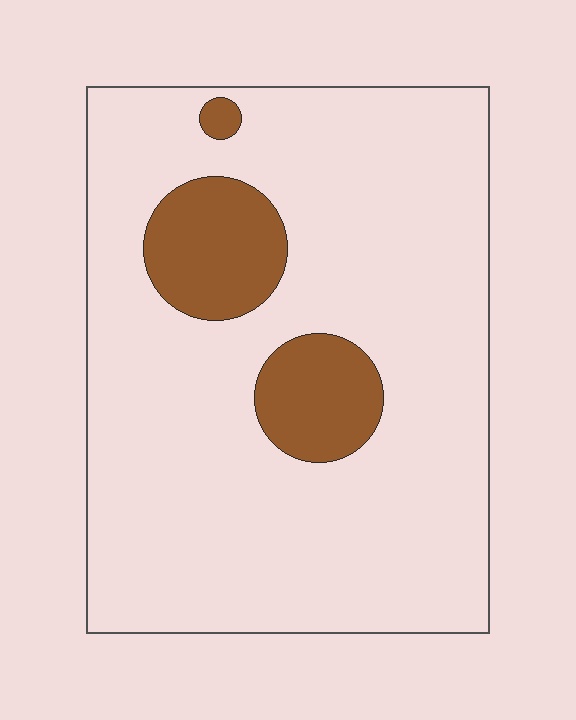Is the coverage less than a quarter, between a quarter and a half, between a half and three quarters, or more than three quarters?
Less than a quarter.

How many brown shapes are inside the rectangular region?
3.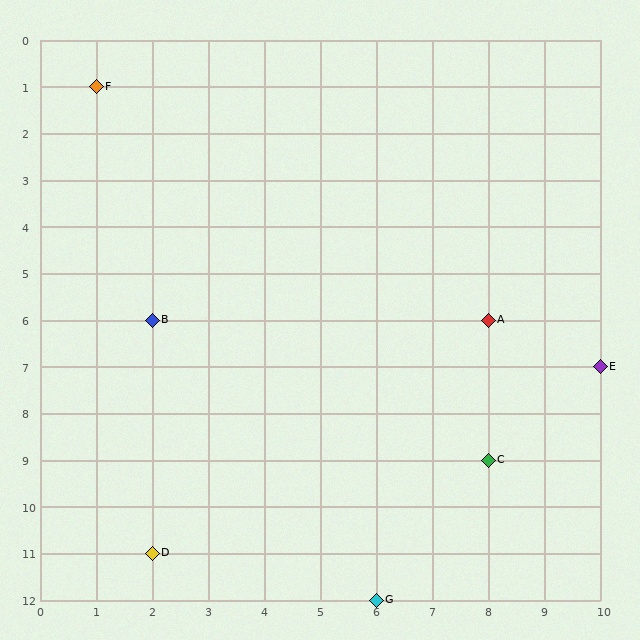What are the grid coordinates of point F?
Point F is at grid coordinates (1, 1).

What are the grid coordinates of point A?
Point A is at grid coordinates (8, 6).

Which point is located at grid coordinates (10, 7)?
Point E is at (10, 7).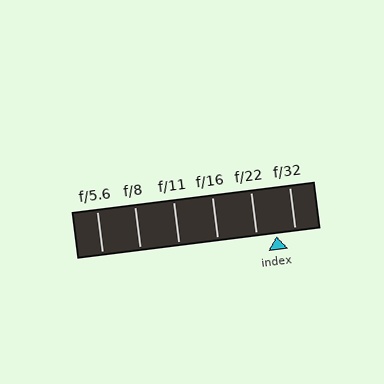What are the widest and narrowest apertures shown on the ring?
The widest aperture shown is f/5.6 and the narrowest is f/32.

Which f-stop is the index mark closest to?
The index mark is closest to f/32.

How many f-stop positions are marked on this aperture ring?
There are 6 f-stop positions marked.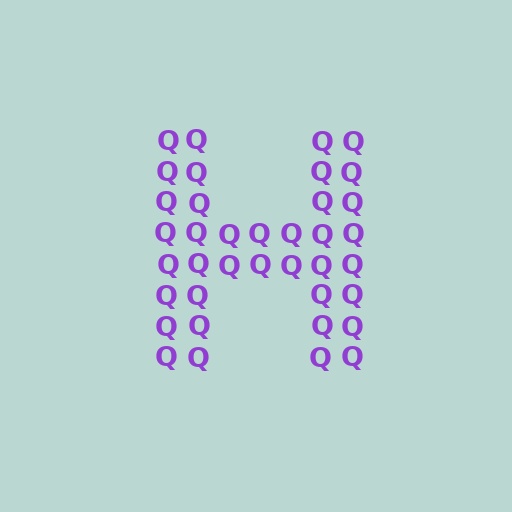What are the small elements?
The small elements are letter Q's.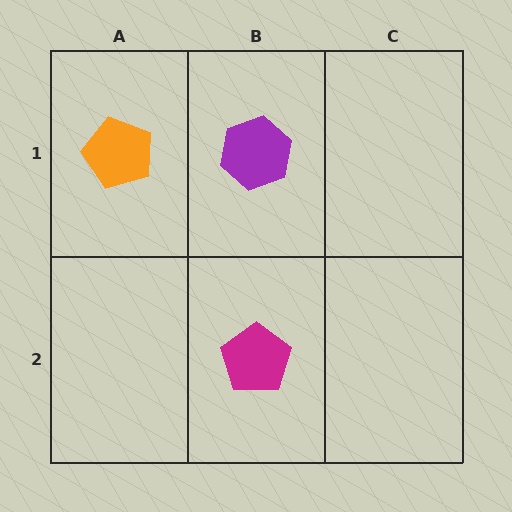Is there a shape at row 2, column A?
No, that cell is empty.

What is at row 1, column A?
An orange pentagon.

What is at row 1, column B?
A purple hexagon.